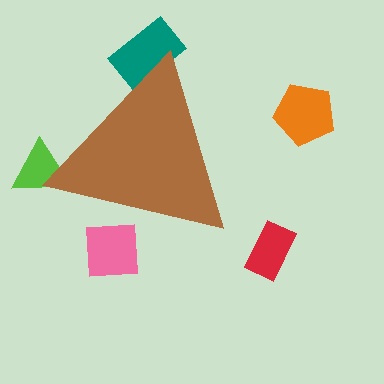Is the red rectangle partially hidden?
No, the red rectangle is fully visible.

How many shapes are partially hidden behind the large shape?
3 shapes are partially hidden.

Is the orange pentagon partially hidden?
No, the orange pentagon is fully visible.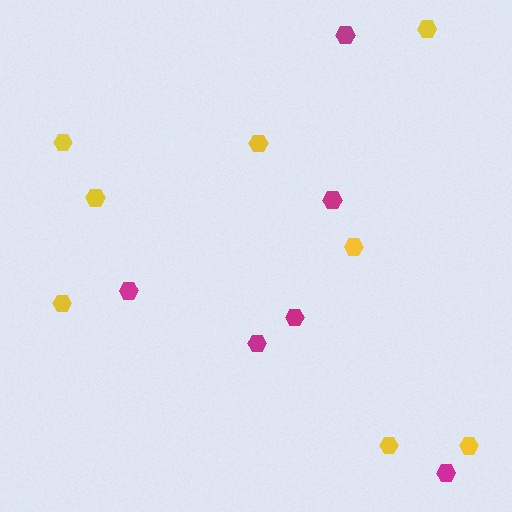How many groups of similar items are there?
There are 2 groups: one group of magenta hexagons (6) and one group of yellow hexagons (8).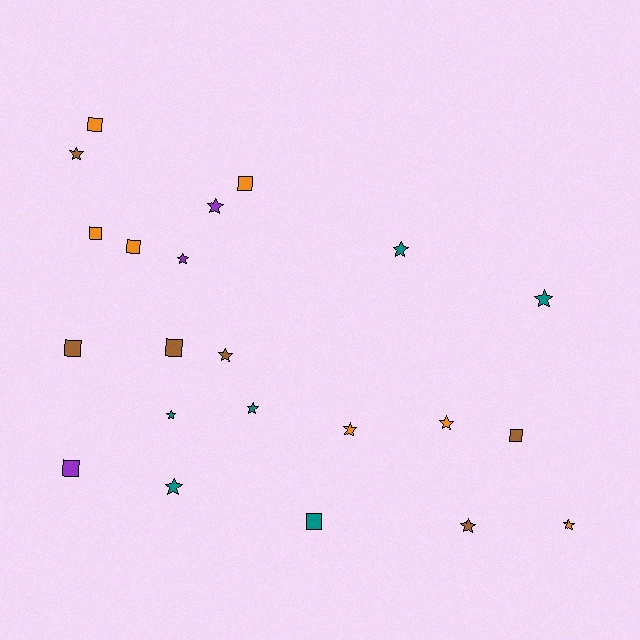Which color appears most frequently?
Orange, with 7 objects.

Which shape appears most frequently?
Star, with 13 objects.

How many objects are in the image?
There are 22 objects.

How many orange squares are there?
There are 4 orange squares.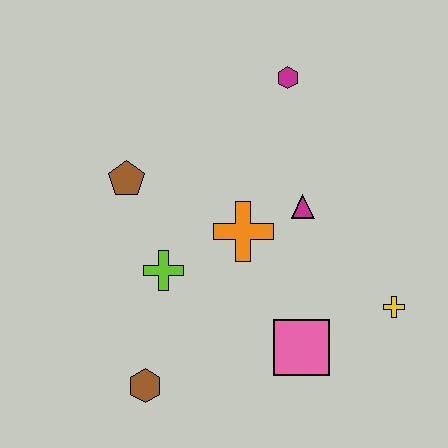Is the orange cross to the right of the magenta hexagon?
No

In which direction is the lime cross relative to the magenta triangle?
The lime cross is to the left of the magenta triangle.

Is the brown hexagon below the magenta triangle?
Yes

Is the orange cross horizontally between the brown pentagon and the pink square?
Yes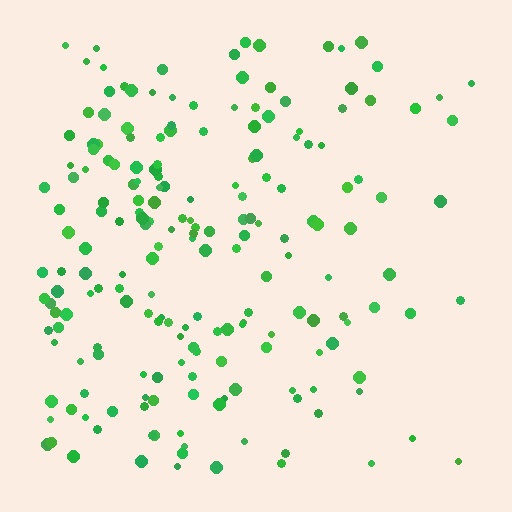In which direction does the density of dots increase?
From right to left, with the left side densest.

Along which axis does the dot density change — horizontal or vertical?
Horizontal.